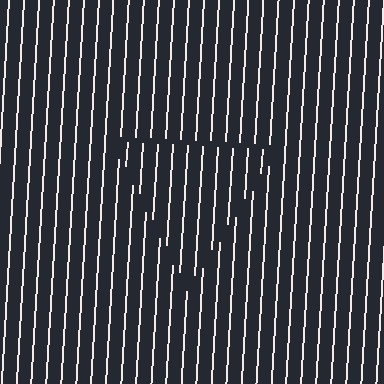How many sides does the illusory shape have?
3 sides — the line-ends trace a triangle.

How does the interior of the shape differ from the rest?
The interior of the shape contains the same grating, shifted by half a period — the contour is defined by the phase discontinuity where line-ends from the inner and outer gratings abut.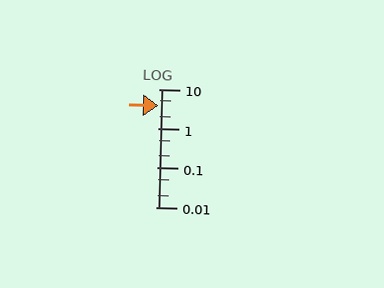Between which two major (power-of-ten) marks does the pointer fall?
The pointer is between 1 and 10.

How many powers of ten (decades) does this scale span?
The scale spans 3 decades, from 0.01 to 10.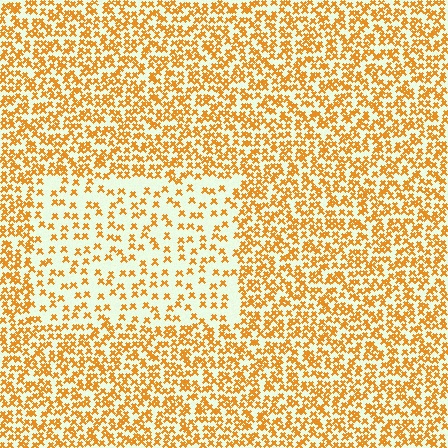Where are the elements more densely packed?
The elements are more densely packed outside the rectangle boundary.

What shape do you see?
I see a rectangle.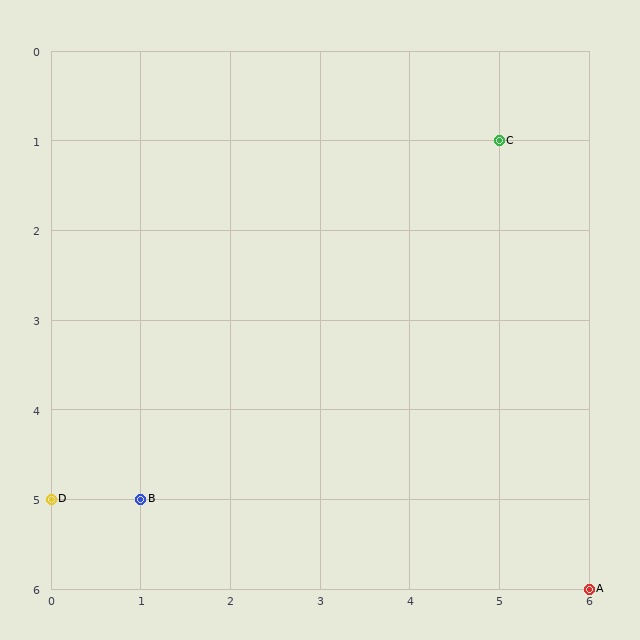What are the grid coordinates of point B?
Point B is at grid coordinates (1, 5).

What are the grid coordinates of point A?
Point A is at grid coordinates (6, 6).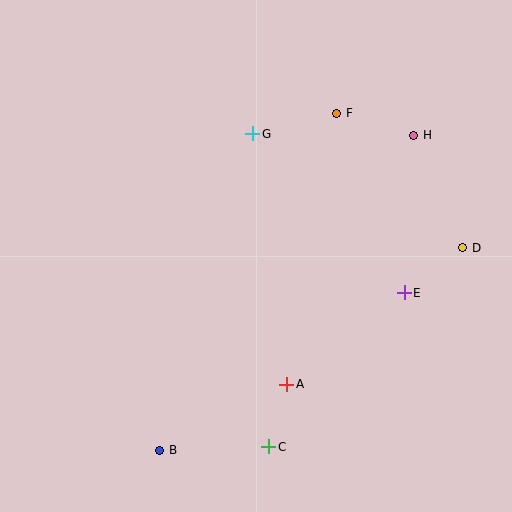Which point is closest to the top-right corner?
Point H is closest to the top-right corner.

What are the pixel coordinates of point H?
Point H is at (414, 135).